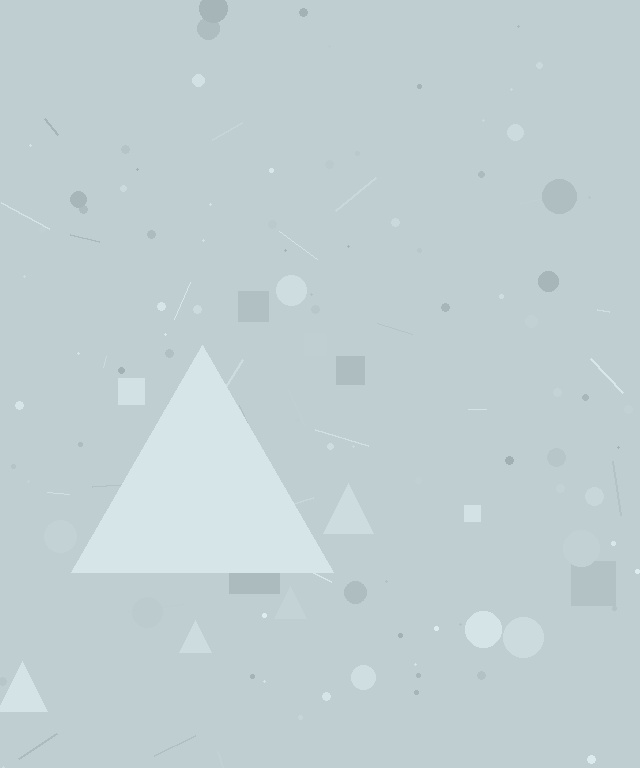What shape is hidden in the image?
A triangle is hidden in the image.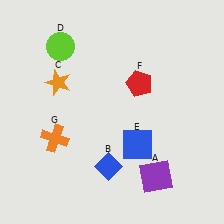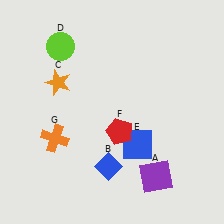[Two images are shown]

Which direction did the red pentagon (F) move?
The red pentagon (F) moved down.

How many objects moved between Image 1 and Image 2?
1 object moved between the two images.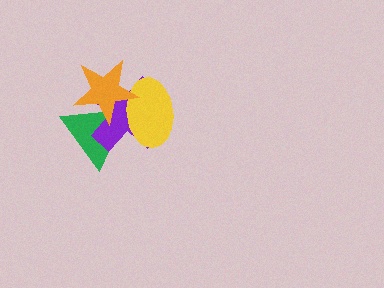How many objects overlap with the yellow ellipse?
3 objects overlap with the yellow ellipse.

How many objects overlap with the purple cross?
3 objects overlap with the purple cross.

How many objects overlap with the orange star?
3 objects overlap with the orange star.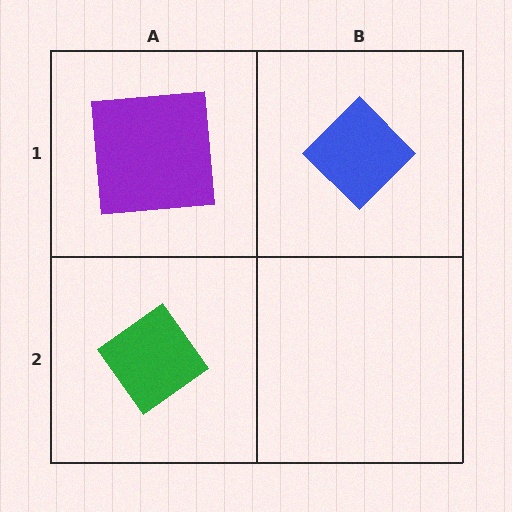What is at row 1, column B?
A blue diamond.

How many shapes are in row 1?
2 shapes.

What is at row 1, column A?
A purple square.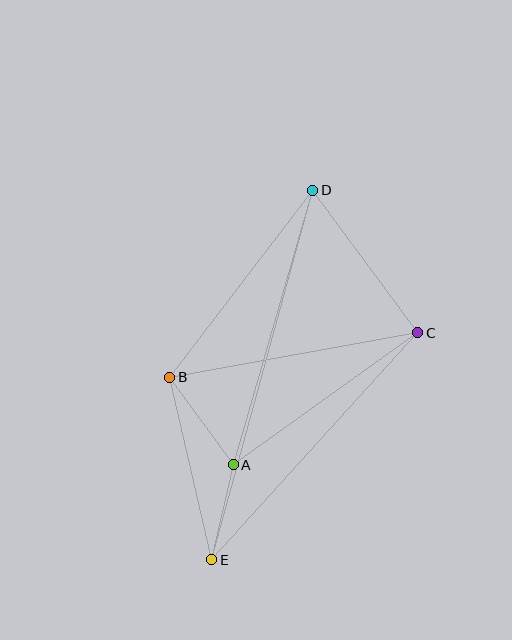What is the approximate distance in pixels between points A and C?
The distance between A and C is approximately 227 pixels.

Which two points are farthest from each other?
Points D and E are farthest from each other.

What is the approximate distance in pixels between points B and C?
The distance between B and C is approximately 252 pixels.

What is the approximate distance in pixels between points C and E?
The distance between C and E is approximately 307 pixels.